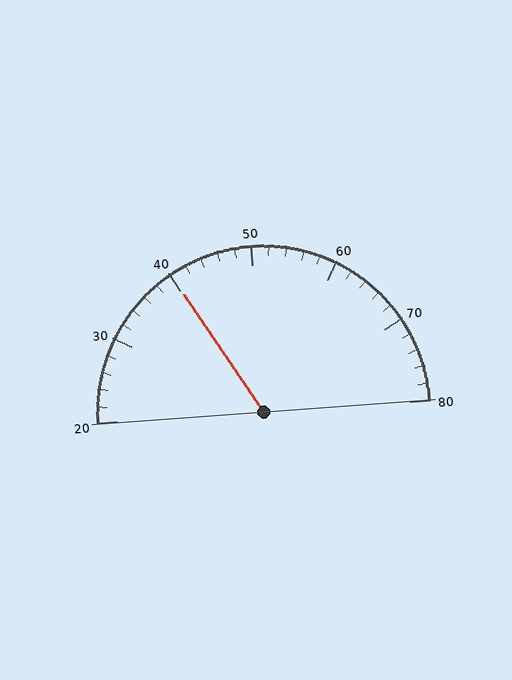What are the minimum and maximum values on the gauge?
The gauge ranges from 20 to 80.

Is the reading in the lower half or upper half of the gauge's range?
The reading is in the lower half of the range (20 to 80).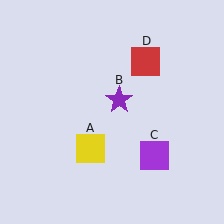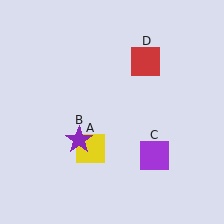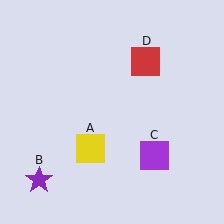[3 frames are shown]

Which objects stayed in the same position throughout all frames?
Yellow square (object A) and purple square (object C) and red square (object D) remained stationary.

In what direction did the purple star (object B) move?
The purple star (object B) moved down and to the left.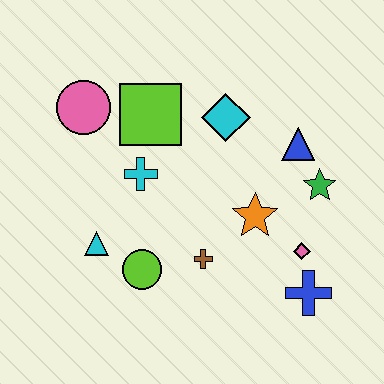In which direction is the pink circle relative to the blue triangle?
The pink circle is to the left of the blue triangle.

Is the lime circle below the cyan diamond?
Yes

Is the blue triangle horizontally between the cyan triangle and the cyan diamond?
No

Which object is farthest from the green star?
The pink circle is farthest from the green star.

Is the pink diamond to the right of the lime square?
Yes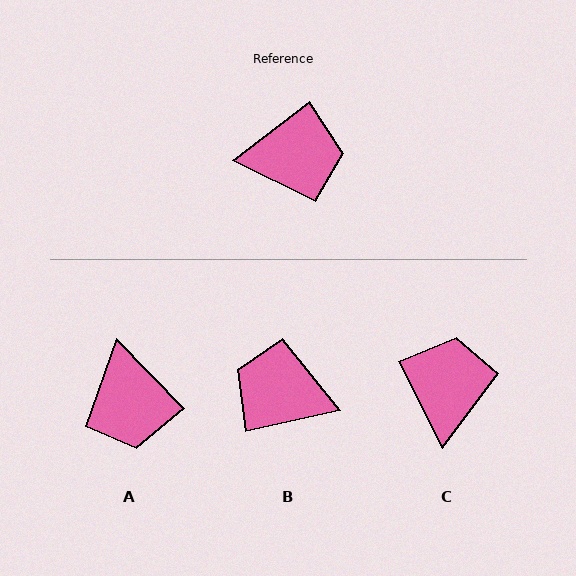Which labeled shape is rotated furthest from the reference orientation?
B, about 155 degrees away.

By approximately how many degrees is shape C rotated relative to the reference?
Approximately 80 degrees counter-clockwise.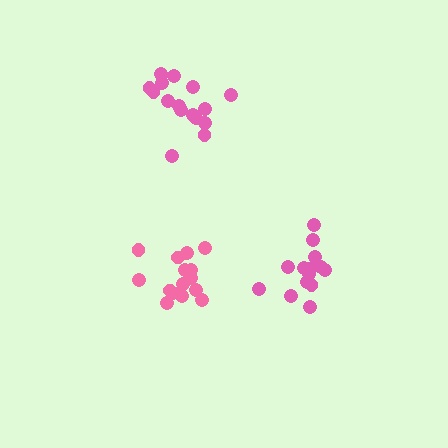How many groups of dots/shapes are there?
There are 3 groups.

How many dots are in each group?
Group 1: 14 dots, Group 2: 16 dots, Group 3: 15 dots (45 total).